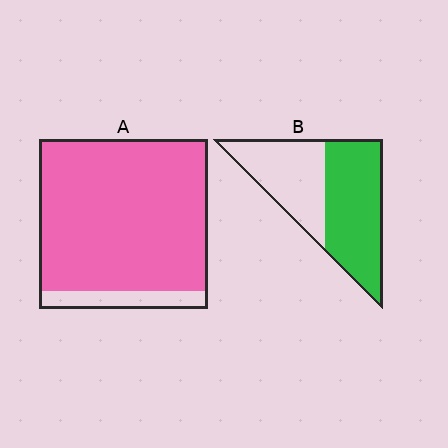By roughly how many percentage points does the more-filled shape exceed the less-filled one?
By roughly 35 percentage points (A over B).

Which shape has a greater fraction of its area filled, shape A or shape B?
Shape A.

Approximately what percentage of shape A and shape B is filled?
A is approximately 90% and B is approximately 55%.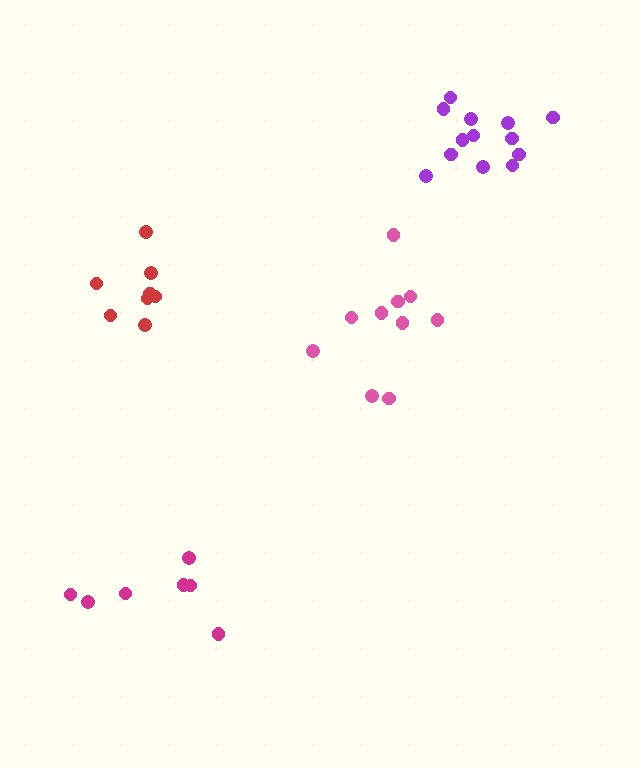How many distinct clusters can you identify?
There are 4 distinct clusters.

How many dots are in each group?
Group 1: 8 dots, Group 2: 10 dots, Group 3: 7 dots, Group 4: 13 dots (38 total).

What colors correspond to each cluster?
The clusters are colored: red, pink, magenta, purple.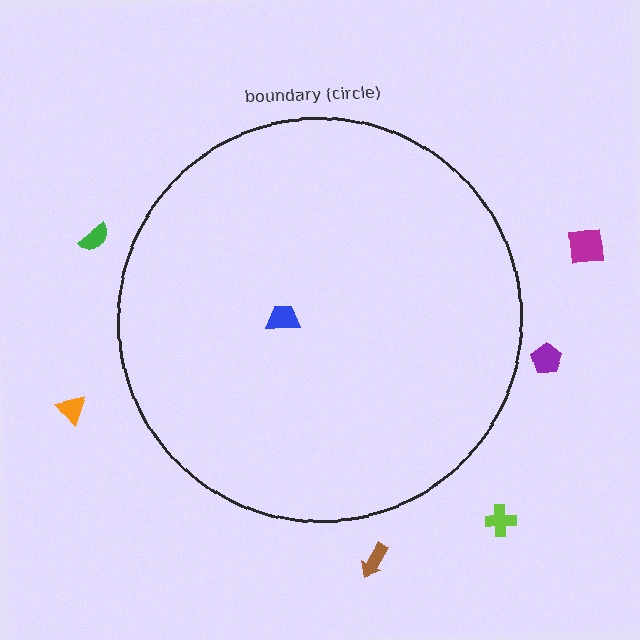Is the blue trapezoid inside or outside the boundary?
Inside.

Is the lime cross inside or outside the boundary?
Outside.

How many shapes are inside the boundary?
1 inside, 6 outside.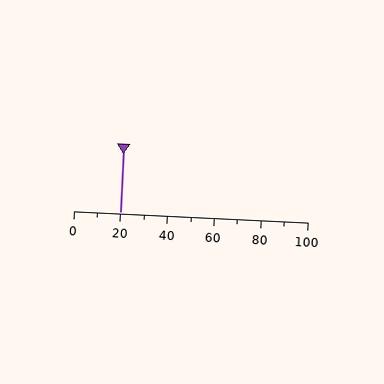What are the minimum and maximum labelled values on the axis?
The axis runs from 0 to 100.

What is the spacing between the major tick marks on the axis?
The major ticks are spaced 20 apart.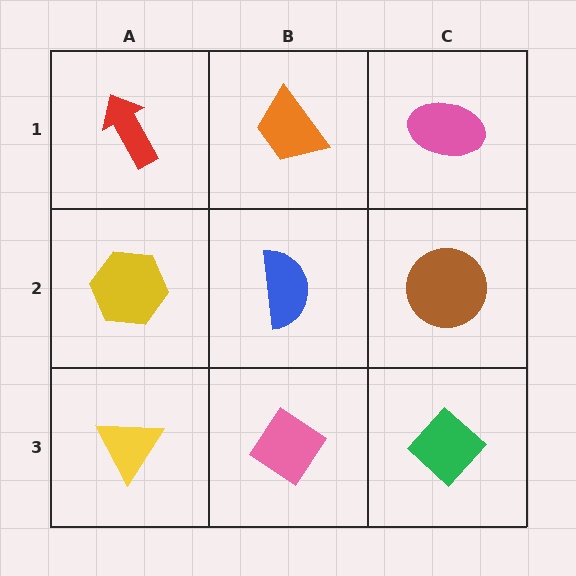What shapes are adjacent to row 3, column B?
A blue semicircle (row 2, column B), a yellow triangle (row 3, column A), a green diamond (row 3, column C).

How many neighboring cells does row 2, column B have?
4.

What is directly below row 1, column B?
A blue semicircle.